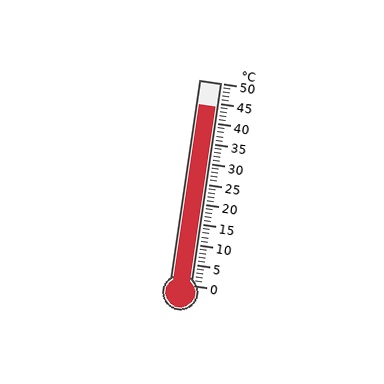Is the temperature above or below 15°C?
The temperature is above 15°C.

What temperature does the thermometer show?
The thermometer shows approximately 44°C.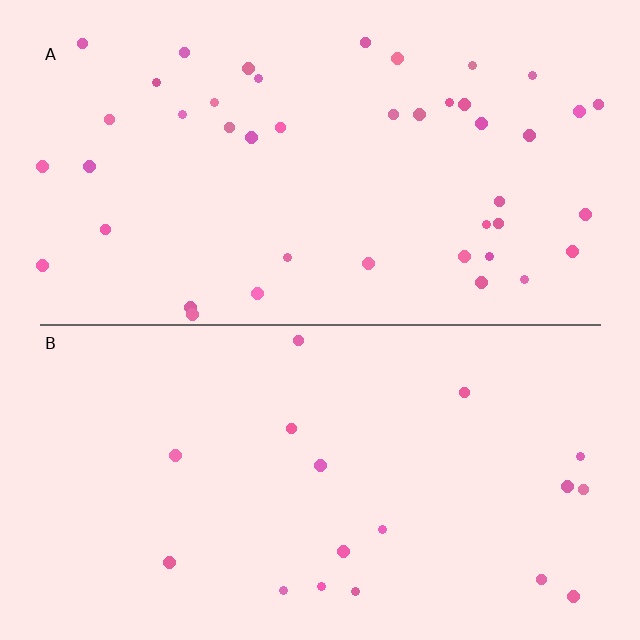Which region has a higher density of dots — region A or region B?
A (the top).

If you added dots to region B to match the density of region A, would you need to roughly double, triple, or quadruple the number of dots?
Approximately double.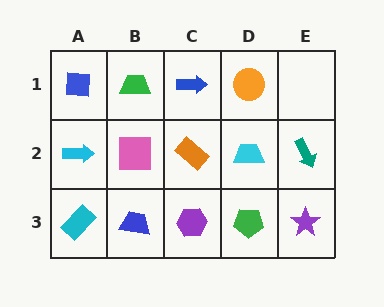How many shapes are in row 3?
5 shapes.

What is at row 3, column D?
A green pentagon.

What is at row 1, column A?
A blue square.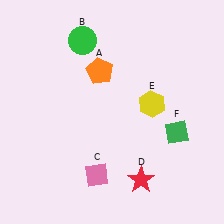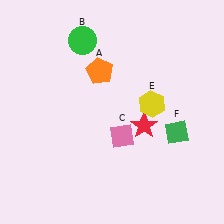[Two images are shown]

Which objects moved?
The objects that moved are: the pink diamond (C), the red star (D).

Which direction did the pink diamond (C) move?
The pink diamond (C) moved up.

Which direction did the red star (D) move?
The red star (D) moved up.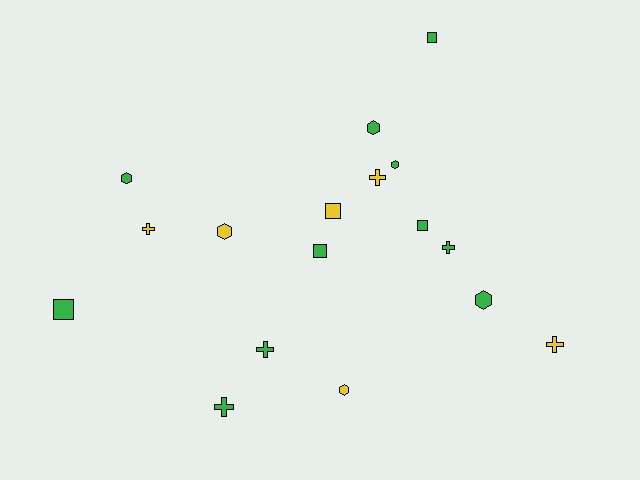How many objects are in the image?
There are 17 objects.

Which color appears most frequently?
Green, with 11 objects.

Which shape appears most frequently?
Hexagon, with 6 objects.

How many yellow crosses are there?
There are 3 yellow crosses.